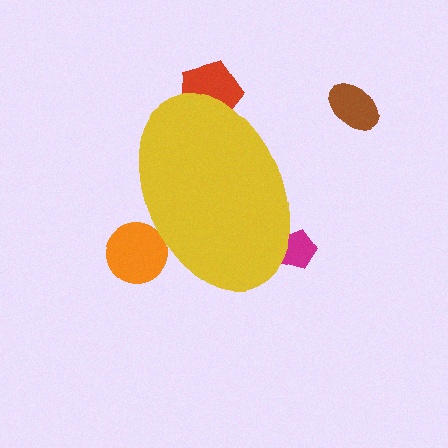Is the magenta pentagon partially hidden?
Yes, the magenta pentagon is partially hidden behind the yellow ellipse.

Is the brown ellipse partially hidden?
No, the brown ellipse is fully visible.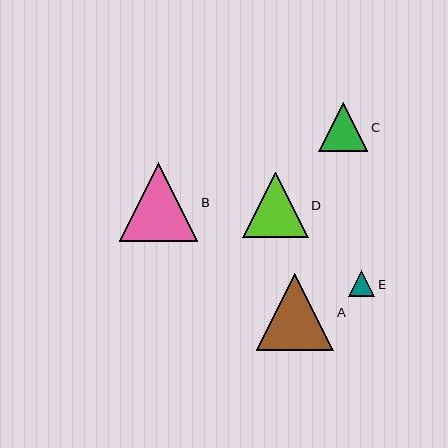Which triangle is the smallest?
Triangle E is the smallest with a size of approximately 26 pixels.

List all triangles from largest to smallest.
From largest to smallest: B, A, D, C, E.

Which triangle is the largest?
Triangle B is the largest with a size of approximately 79 pixels.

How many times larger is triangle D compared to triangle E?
Triangle D is approximately 2.6 times the size of triangle E.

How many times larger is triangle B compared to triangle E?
Triangle B is approximately 3.1 times the size of triangle E.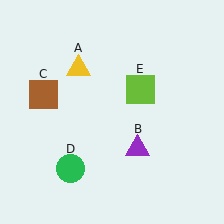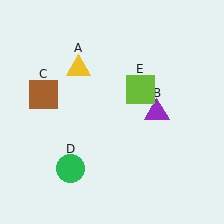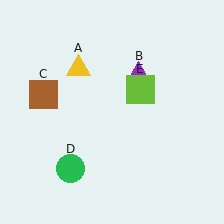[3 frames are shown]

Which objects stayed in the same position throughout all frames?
Yellow triangle (object A) and brown square (object C) and green circle (object D) and lime square (object E) remained stationary.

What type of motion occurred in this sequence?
The purple triangle (object B) rotated counterclockwise around the center of the scene.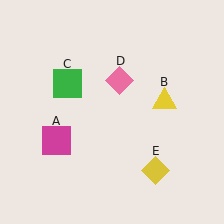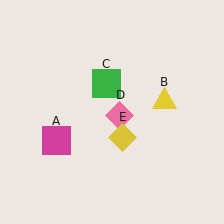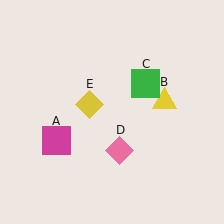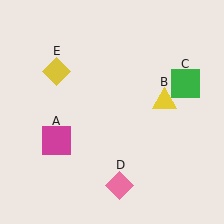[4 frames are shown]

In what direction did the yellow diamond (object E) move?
The yellow diamond (object E) moved up and to the left.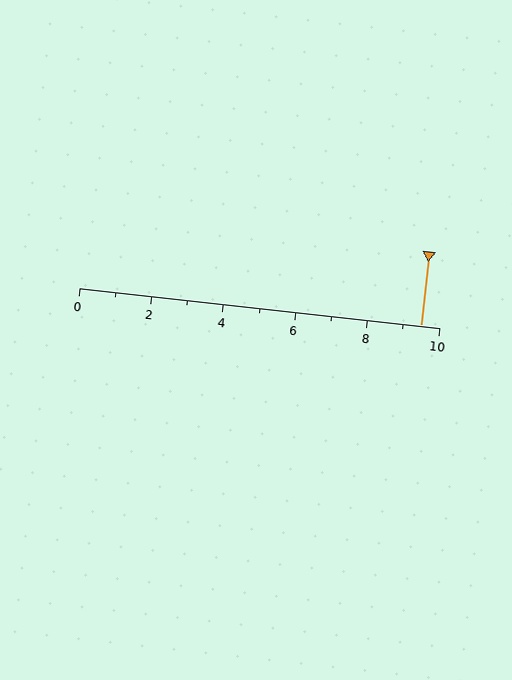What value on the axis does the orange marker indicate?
The marker indicates approximately 9.5.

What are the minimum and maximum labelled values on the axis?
The axis runs from 0 to 10.